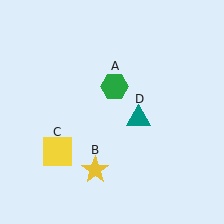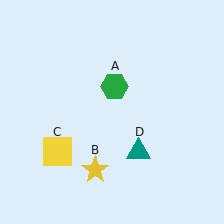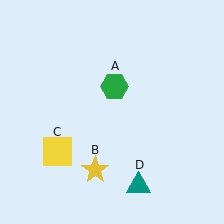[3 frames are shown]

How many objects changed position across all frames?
1 object changed position: teal triangle (object D).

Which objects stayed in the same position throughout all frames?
Green hexagon (object A) and yellow star (object B) and yellow square (object C) remained stationary.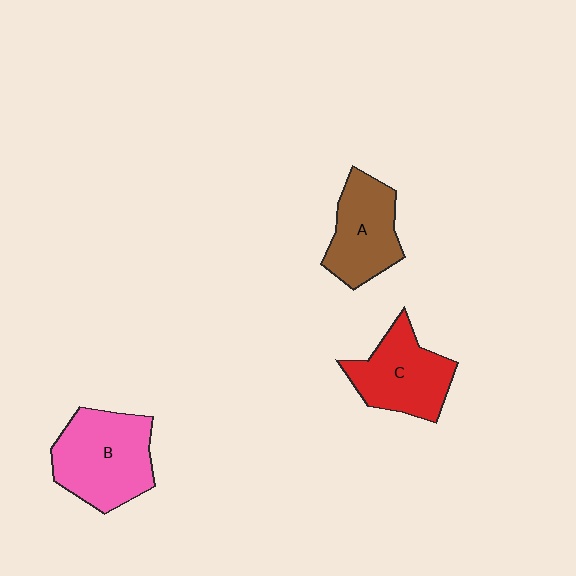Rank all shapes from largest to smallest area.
From largest to smallest: B (pink), C (red), A (brown).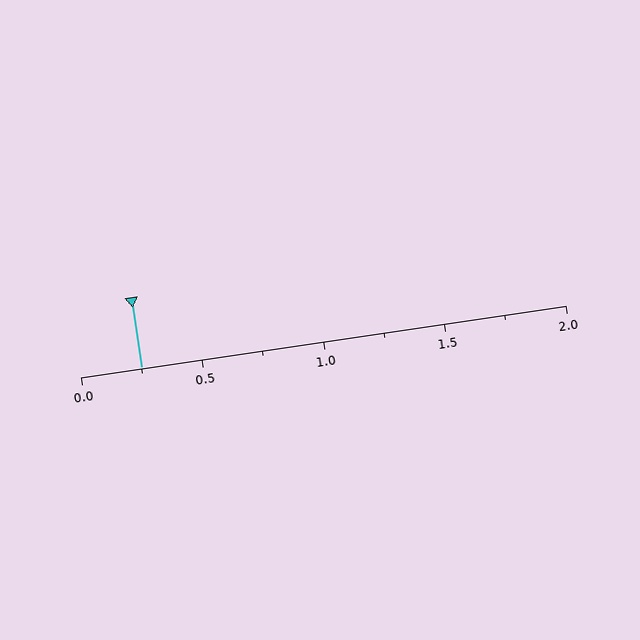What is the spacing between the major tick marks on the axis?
The major ticks are spaced 0.5 apart.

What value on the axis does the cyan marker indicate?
The marker indicates approximately 0.25.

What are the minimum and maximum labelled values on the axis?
The axis runs from 0.0 to 2.0.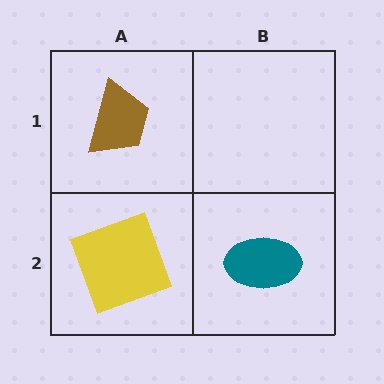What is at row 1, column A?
A brown trapezoid.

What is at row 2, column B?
A teal ellipse.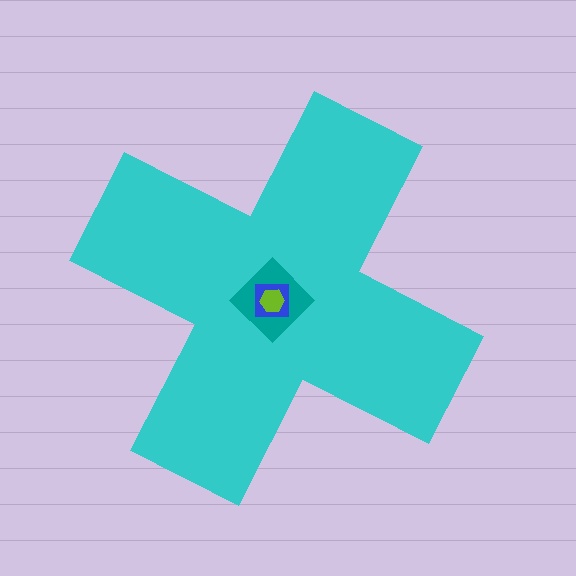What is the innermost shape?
The lime hexagon.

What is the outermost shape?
The cyan cross.